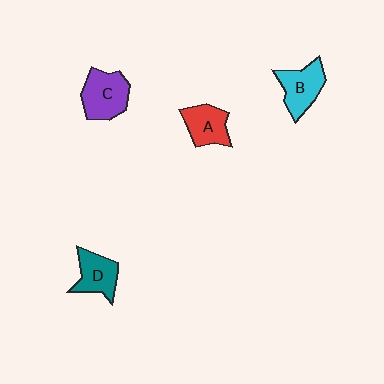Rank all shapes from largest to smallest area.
From largest to smallest: C (purple), B (cyan), D (teal), A (red).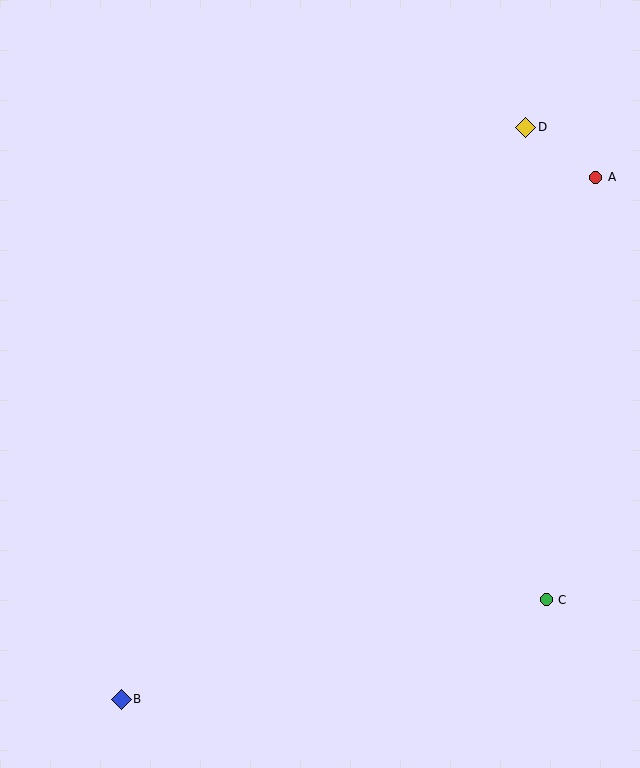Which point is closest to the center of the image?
Point C at (546, 600) is closest to the center.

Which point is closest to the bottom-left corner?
Point B is closest to the bottom-left corner.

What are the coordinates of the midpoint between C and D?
The midpoint between C and D is at (536, 364).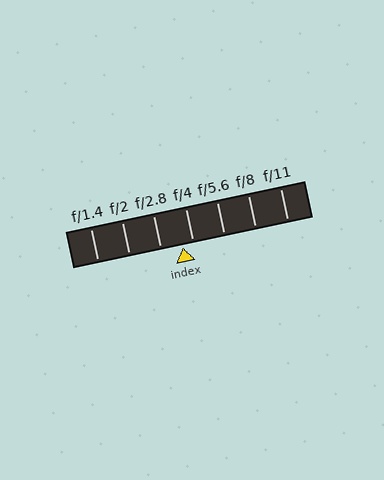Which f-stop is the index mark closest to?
The index mark is closest to f/4.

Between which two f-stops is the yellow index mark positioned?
The index mark is between f/2.8 and f/4.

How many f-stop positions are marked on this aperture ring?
There are 7 f-stop positions marked.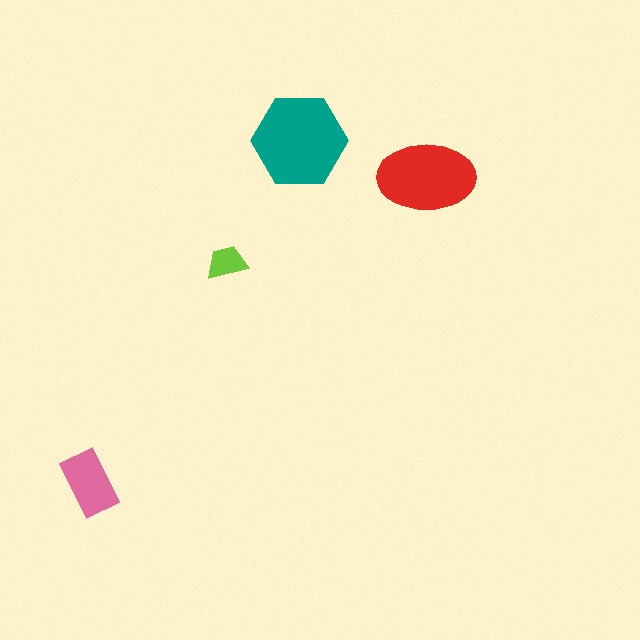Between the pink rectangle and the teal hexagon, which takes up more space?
The teal hexagon.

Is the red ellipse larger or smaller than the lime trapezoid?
Larger.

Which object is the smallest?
The lime trapezoid.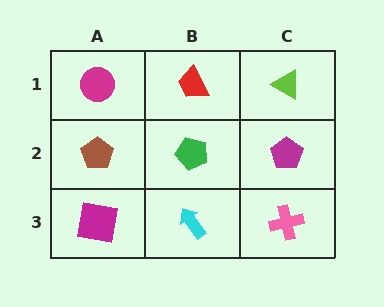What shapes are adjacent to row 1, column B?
A green pentagon (row 2, column B), a magenta circle (row 1, column A), a lime triangle (row 1, column C).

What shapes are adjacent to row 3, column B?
A green pentagon (row 2, column B), a magenta square (row 3, column A), a pink cross (row 3, column C).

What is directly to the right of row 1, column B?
A lime triangle.